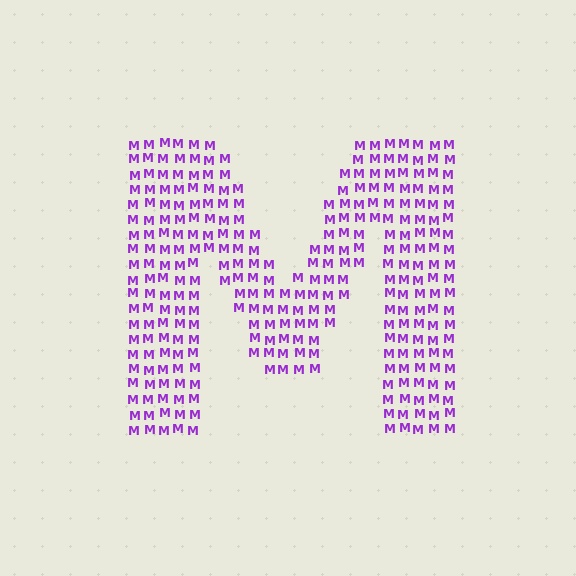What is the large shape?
The large shape is the letter M.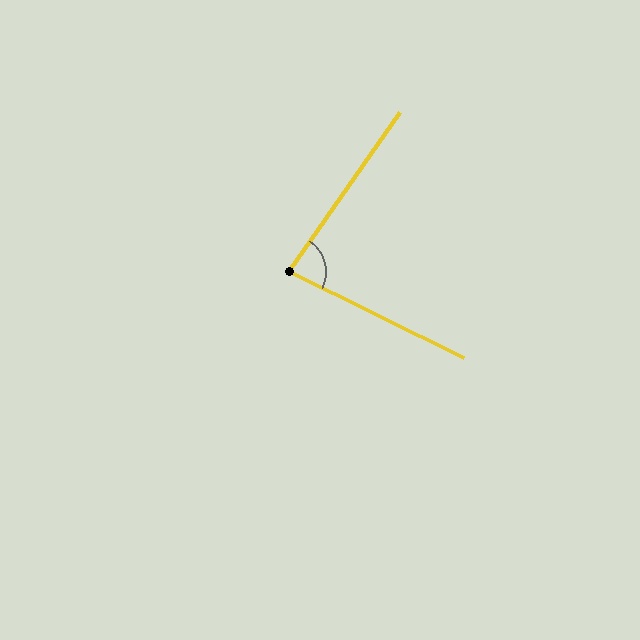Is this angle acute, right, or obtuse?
It is acute.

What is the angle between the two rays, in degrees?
Approximately 81 degrees.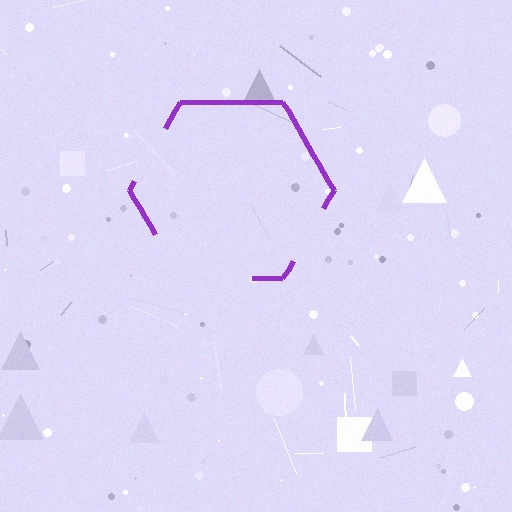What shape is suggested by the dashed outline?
The dashed outline suggests a hexagon.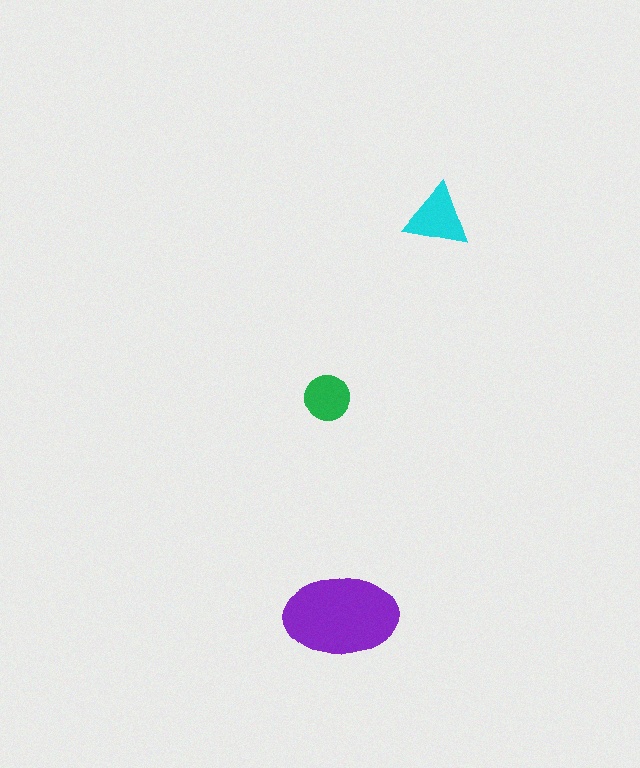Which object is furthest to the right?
The cyan triangle is rightmost.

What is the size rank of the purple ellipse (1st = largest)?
1st.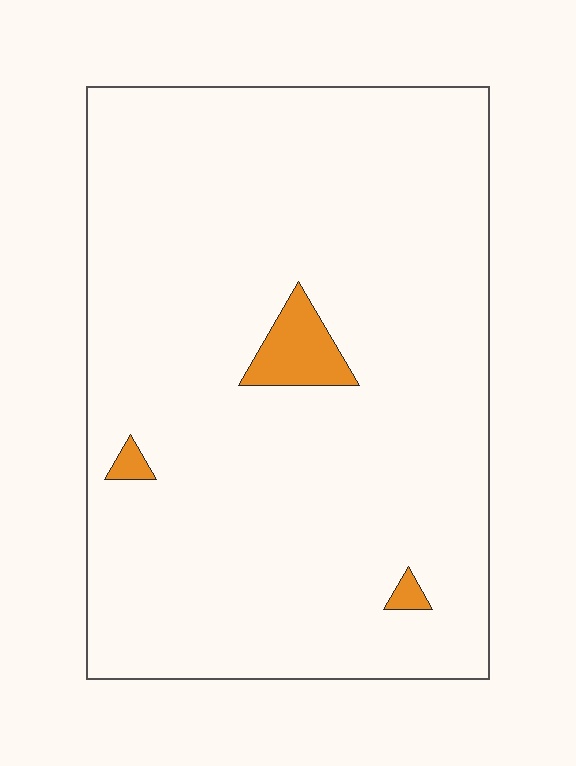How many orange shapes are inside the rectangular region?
3.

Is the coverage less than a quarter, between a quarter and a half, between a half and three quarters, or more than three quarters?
Less than a quarter.